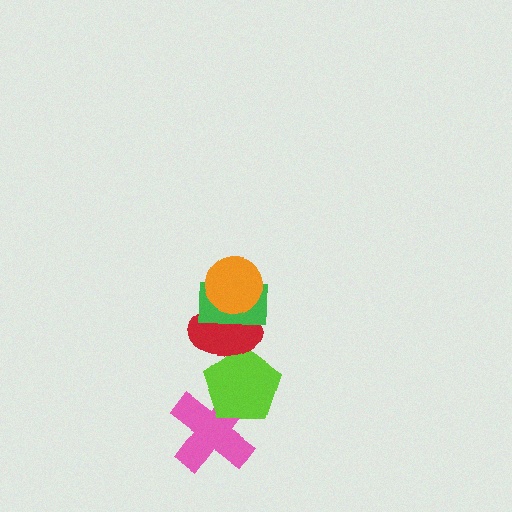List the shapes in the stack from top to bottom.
From top to bottom: the orange circle, the green rectangle, the red ellipse, the lime pentagon, the pink cross.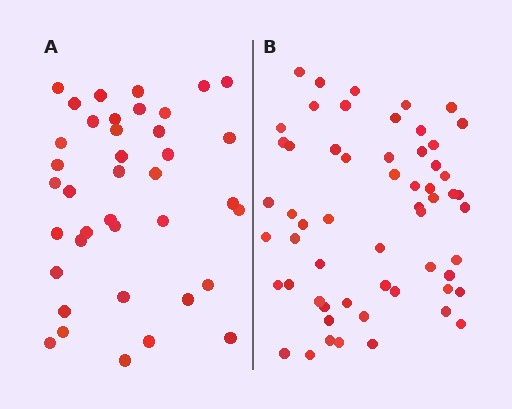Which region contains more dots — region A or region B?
Region B (the right region) has more dots.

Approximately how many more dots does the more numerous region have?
Region B has approximately 20 more dots than region A.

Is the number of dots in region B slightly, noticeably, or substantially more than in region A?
Region B has substantially more. The ratio is roughly 1.5 to 1.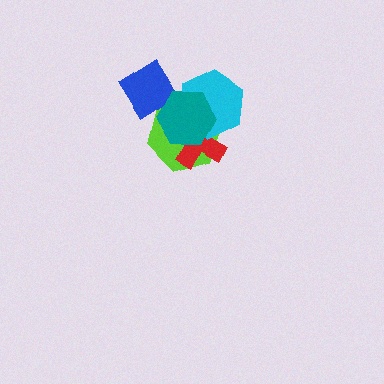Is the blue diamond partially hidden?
Yes, it is partially covered by another shape.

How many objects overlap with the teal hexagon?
4 objects overlap with the teal hexagon.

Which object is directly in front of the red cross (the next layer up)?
The cyan hexagon is directly in front of the red cross.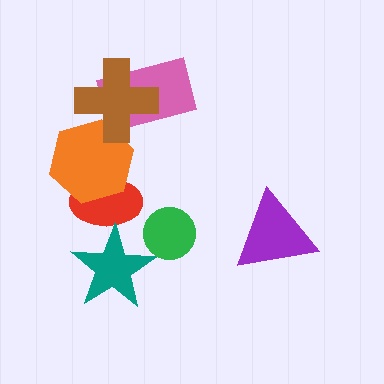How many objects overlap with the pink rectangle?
1 object overlaps with the pink rectangle.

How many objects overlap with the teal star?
1 object overlaps with the teal star.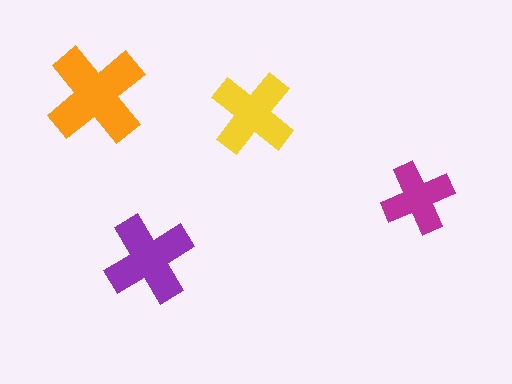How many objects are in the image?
There are 4 objects in the image.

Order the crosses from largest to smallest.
the orange one, the purple one, the yellow one, the magenta one.